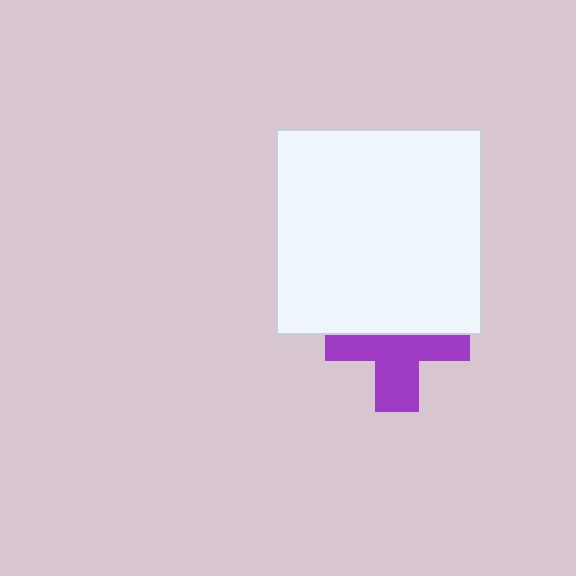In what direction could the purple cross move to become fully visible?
The purple cross could move down. That would shift it out from behind the white square entirely.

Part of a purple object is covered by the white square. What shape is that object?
It is a cross.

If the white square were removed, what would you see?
You would see the complete purple cross.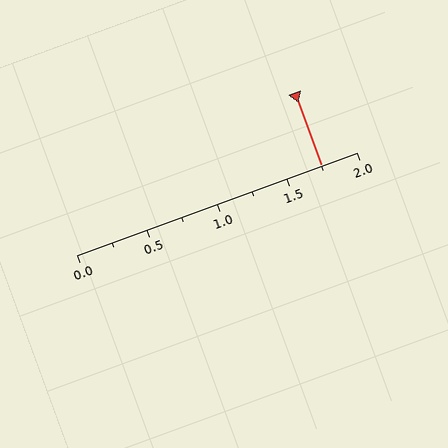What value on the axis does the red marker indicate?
The marker indicates approximately 1.75.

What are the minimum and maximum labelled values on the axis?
The axis runs from 0.0 to 2.0.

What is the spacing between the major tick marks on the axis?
The major ticks are spaced 0.5 apart.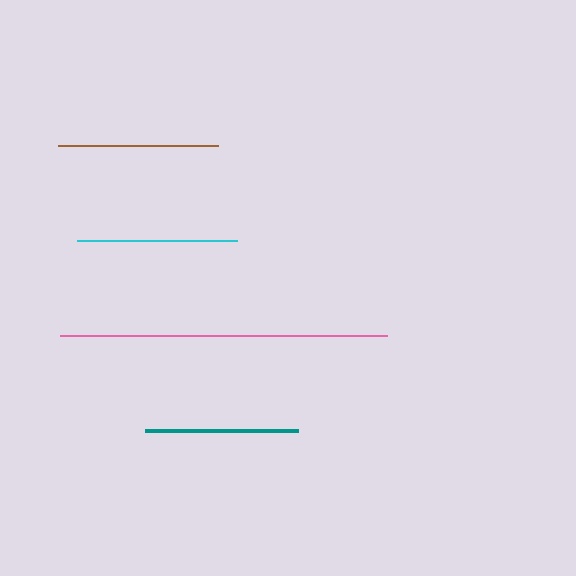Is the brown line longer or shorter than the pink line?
The pink line is longer than the brown line.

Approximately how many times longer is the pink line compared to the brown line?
The pink line is approximately 2.0 times the length of the brown line.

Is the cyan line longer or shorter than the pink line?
The pink line is longer than the cyan line.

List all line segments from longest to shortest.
From longest to shortest: pink, brown, cyan, teal.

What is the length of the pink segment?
The pink segment is approximately 327 pixels long.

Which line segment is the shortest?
The teal line is the shortest at approximately 153 pixels.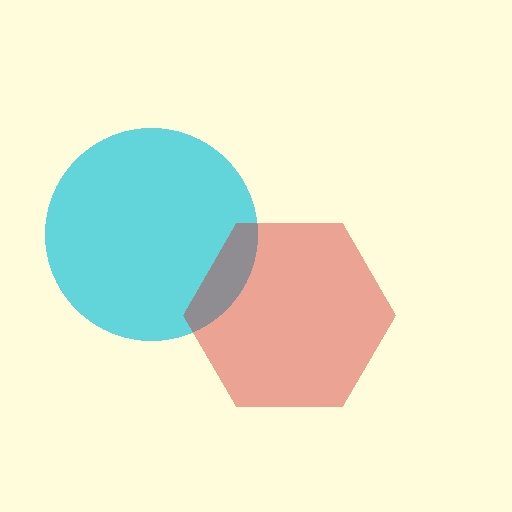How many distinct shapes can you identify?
There are 2 distinct shapes: a cyan circle, a red hexagon.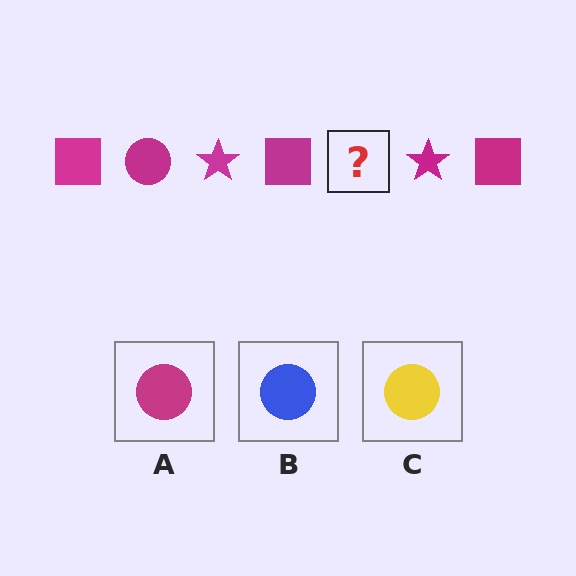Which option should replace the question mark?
Option A.